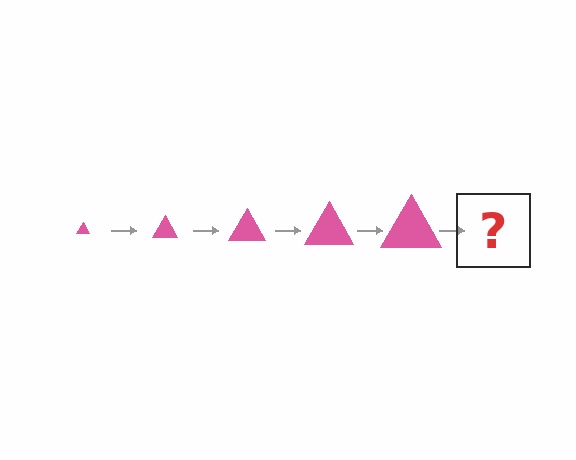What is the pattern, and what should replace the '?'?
The pattern is that the triangle gets progressively larger each step. The '?' should be a pink triangle, larger than the previous one.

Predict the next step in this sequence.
The next step is a pink triangle, larger than the previous one.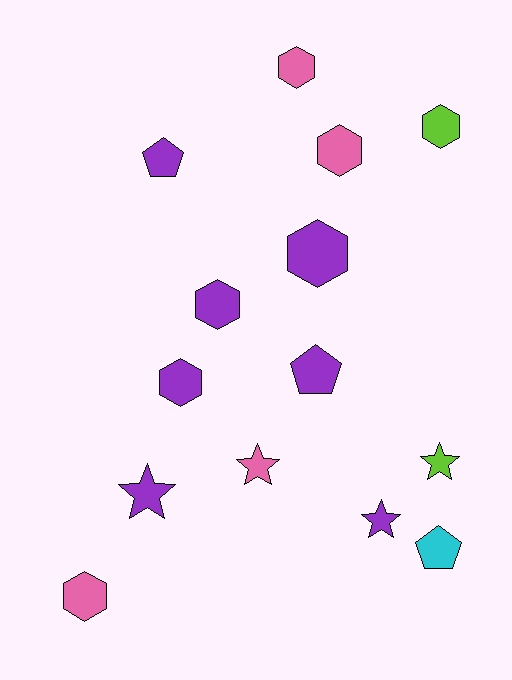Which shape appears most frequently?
Hexagon, with 7 objects.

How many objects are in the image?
There are 14 objects.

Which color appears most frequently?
Purple, with 7 objects.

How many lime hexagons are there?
There is 1 lime hexagon.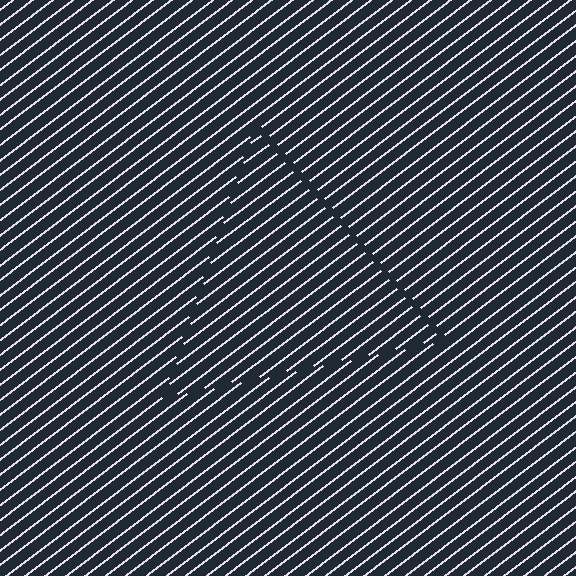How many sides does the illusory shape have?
3 sides — the line-ends trace a triangle.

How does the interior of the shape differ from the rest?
The interior of the shape contains the same grating, shifted by half a period — the contour is defined by the phase discontinuity where line-ends from the inner and outer gratings abut.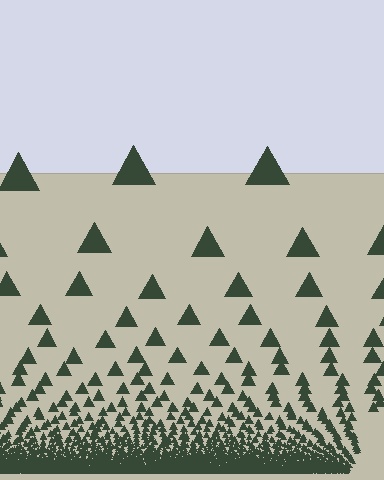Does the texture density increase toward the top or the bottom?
Density increases toward the bottom.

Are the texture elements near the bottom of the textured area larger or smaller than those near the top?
Smaller. The gradient is inverted — elements near the bottom are smaller and denser.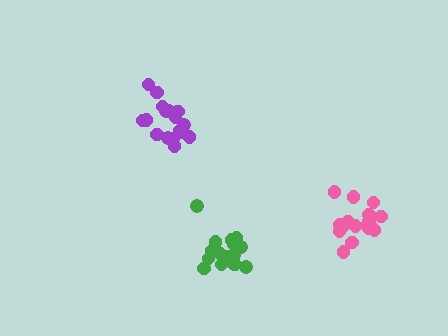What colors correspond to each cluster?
The clusters are colored: purple, green, pink.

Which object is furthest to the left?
The purple cluster is leftmost.